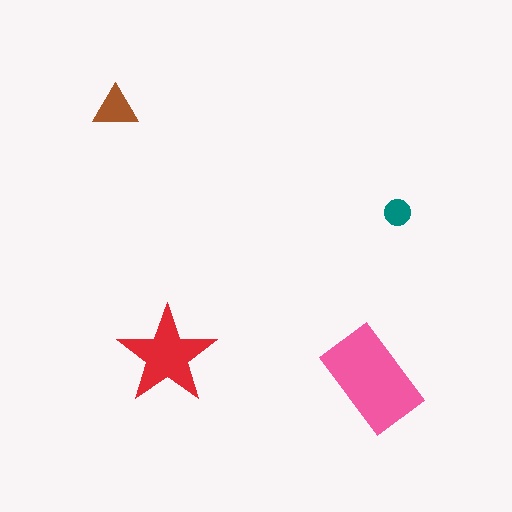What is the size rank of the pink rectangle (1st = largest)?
1st.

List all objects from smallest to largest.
The teal circle, the brown triangle, the red star, the pink rectangle.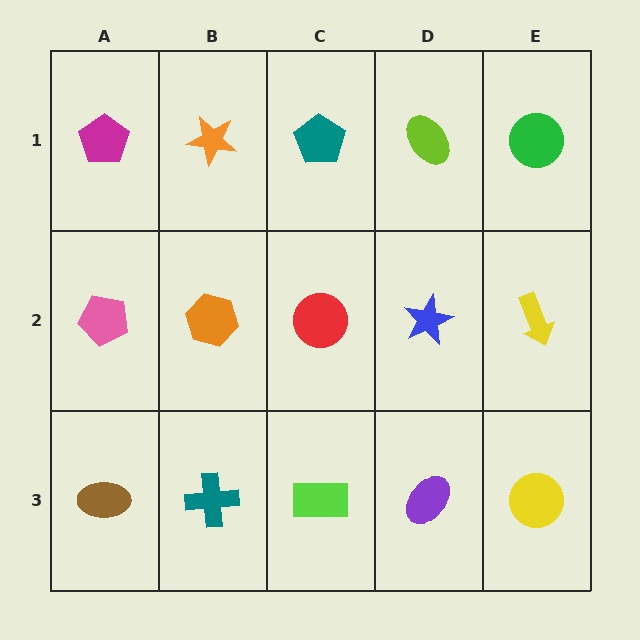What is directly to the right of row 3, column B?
A lime rectangle.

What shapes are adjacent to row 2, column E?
A green circle (row 1, column E), a yellow circle (row 3, column E), a blue star (row 2, column D).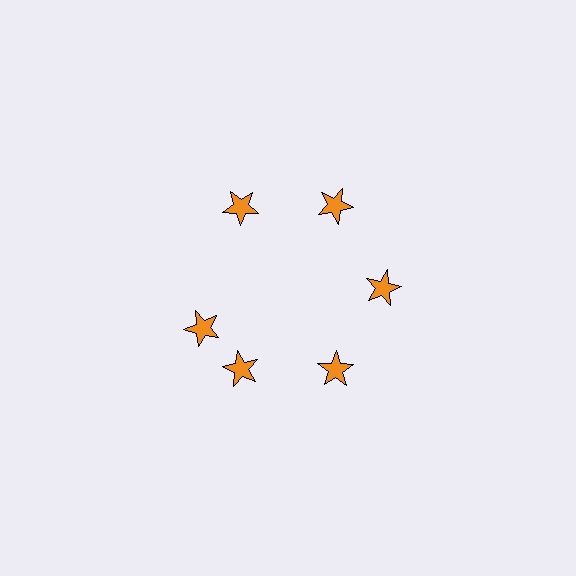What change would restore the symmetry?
The symmetry would be restored by rotating it back into even spacing with its neighbors so that all 6 stars sit at equal angles and equal distance from the center.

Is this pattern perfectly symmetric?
No. The 6 orange stars are arranged in a ring, but one element near the 9 o'clock position is rotated out of alignment along the ring, breaking the 6-fold rotational symmetry.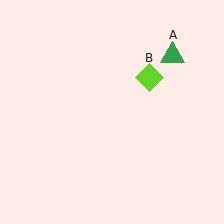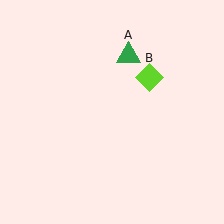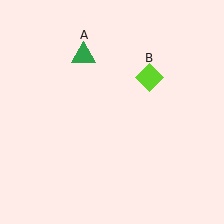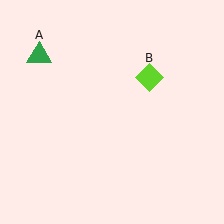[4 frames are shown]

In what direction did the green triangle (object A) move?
The green triangle (object A) moved left.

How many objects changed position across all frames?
1 object changed position: green triangle (object A).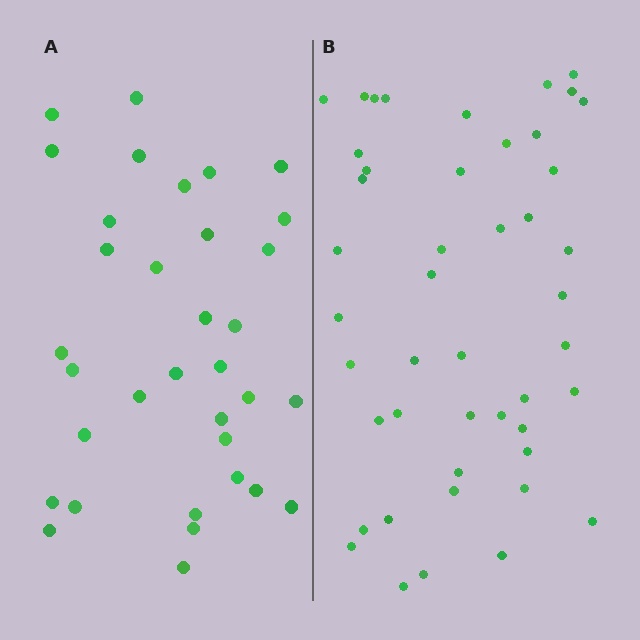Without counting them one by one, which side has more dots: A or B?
Region B (the right region) has more dots.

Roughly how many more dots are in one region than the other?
Region B has roughly 12 or so more dots than region A.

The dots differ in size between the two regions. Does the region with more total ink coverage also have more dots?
No. Region A has more total ink coverage because its dots are larger, but region B actually contains more individual dots. Total area can be misleading — the number of items is what matters here.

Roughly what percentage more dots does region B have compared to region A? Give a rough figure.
About 35% more.